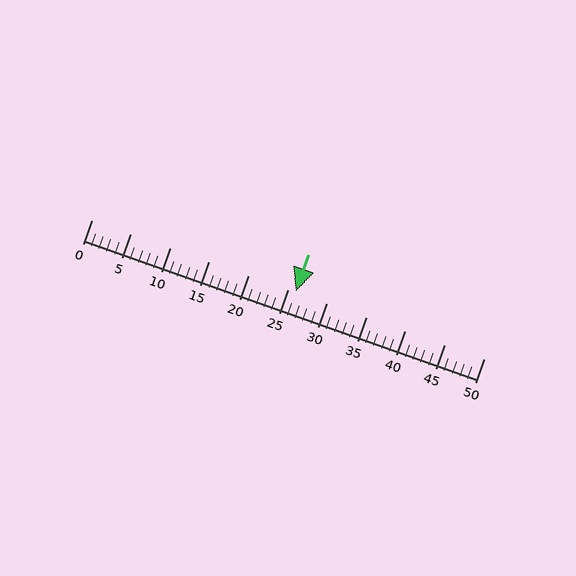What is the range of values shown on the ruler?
The ruler shows values from 0 to 50.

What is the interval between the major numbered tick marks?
The major tick marks are spaced 5 units apart.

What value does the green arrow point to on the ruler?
The green arrow points to approximately 26.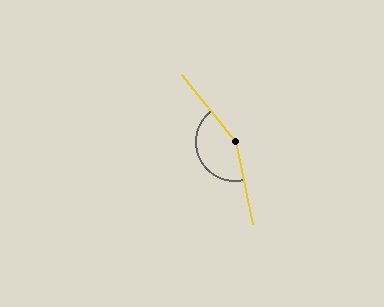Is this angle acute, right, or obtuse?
It is obtuse.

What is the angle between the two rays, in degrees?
Approximately 153 degrees.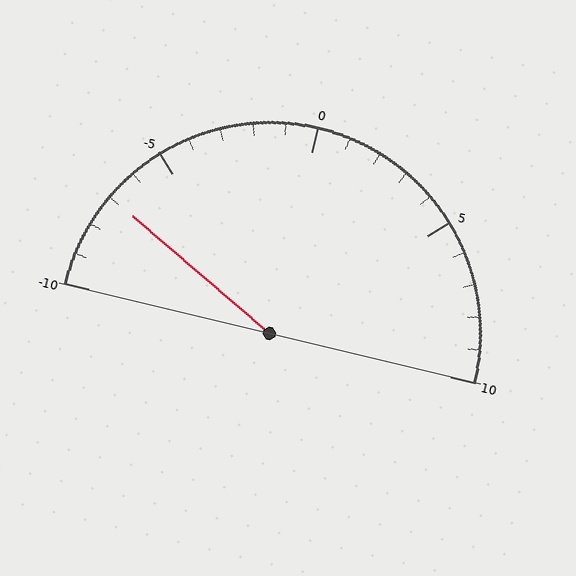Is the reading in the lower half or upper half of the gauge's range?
The reading is in the lower half of the range (-10 to 10).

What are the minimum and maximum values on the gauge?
The gauge ranges from -10 to 10.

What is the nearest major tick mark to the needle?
The nearest major tick mark is -5.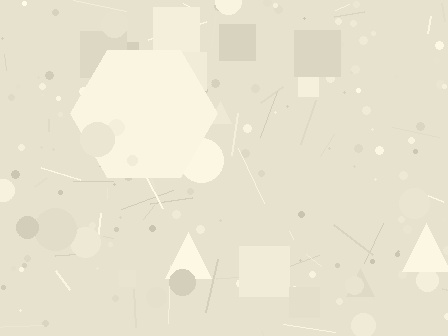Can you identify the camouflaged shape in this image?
The camouflaged shape is a hexagon.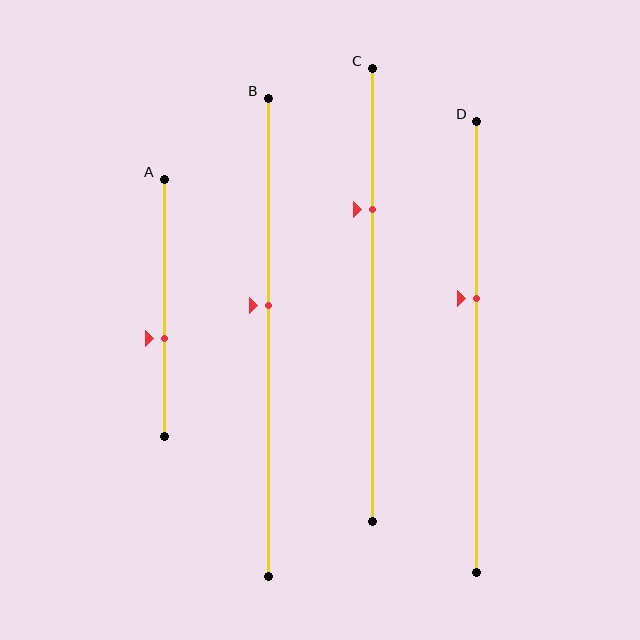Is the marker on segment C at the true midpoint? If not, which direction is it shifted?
No, the marker on segment C is shifted upward by about 19% of the segment length.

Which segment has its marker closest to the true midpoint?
Segment B has its marker closest to the true midpoint.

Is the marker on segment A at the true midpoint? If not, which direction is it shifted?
No, the marker on segment A is shifted downward by about 12% of the segment length.